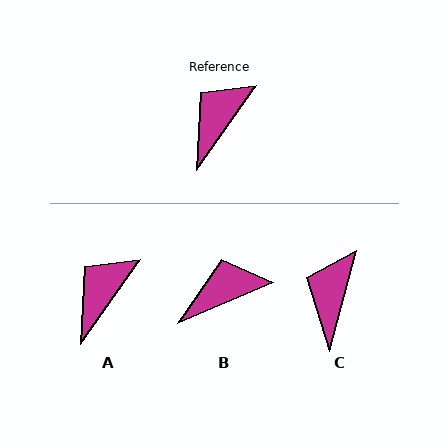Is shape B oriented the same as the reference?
No, it is off by about 32 degrees.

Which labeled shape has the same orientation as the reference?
A.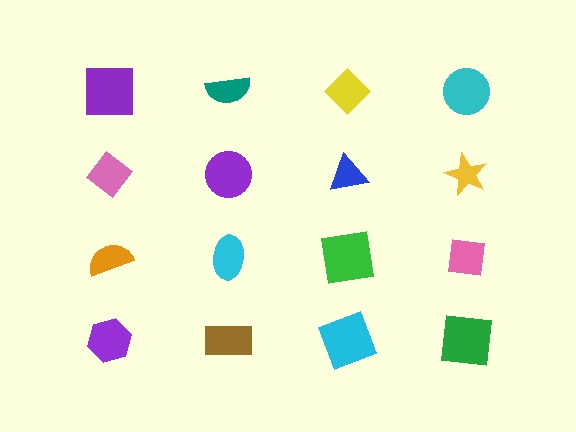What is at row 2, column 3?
A blue triangle.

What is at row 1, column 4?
A cyan circle.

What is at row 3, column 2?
A cyan ellipse.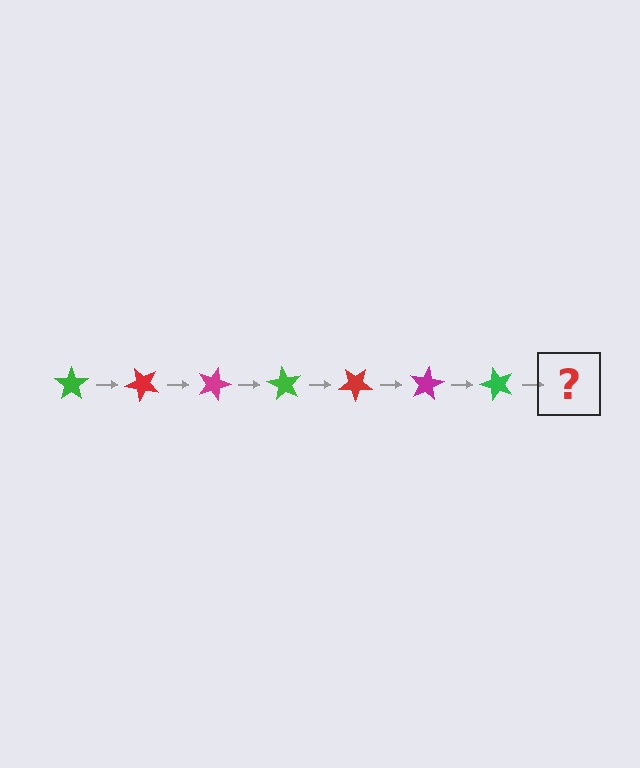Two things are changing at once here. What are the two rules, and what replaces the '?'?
The two rules are that it rotates 45 degrees each step and the color cycles through green, red, and magenta. The '?' should be a red star, rotated 315 degrees from the start.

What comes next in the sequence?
The next element should be a red star, rotated 315 degrees from the start.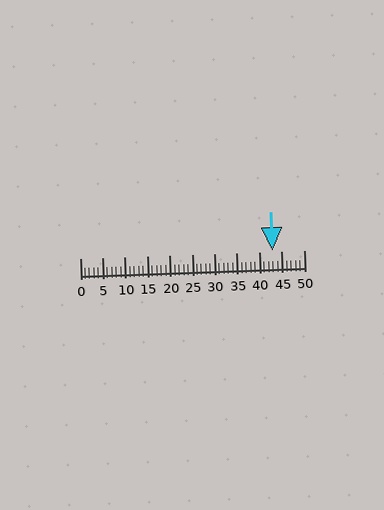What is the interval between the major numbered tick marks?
The major tick marks are spaced 5 units apart.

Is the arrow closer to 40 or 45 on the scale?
The arrow is closer to 45.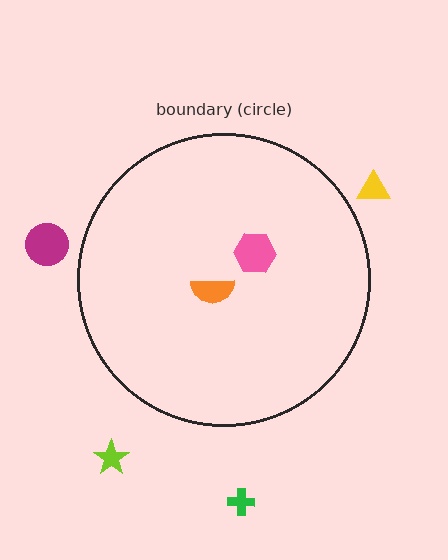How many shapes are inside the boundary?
2 inside, 4 outside.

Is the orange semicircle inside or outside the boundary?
Inside.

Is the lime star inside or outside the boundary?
Outside.